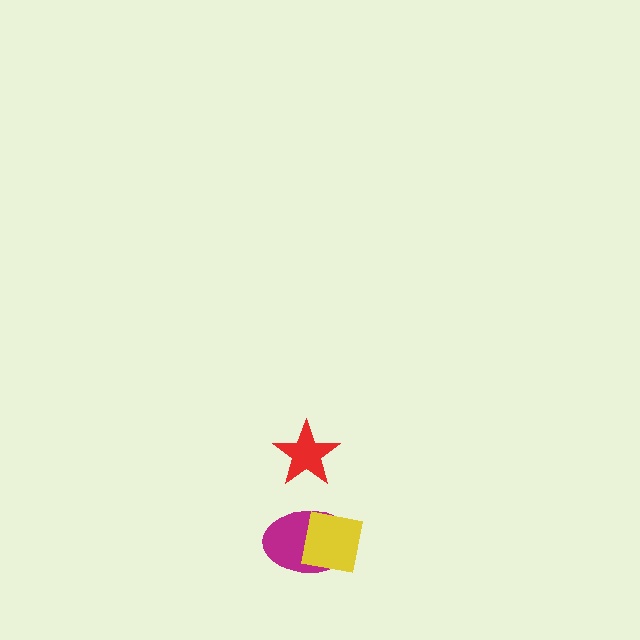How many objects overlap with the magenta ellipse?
1 object overlaps with the magenta ellipse.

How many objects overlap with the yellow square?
1 object overlaps with the yellow square.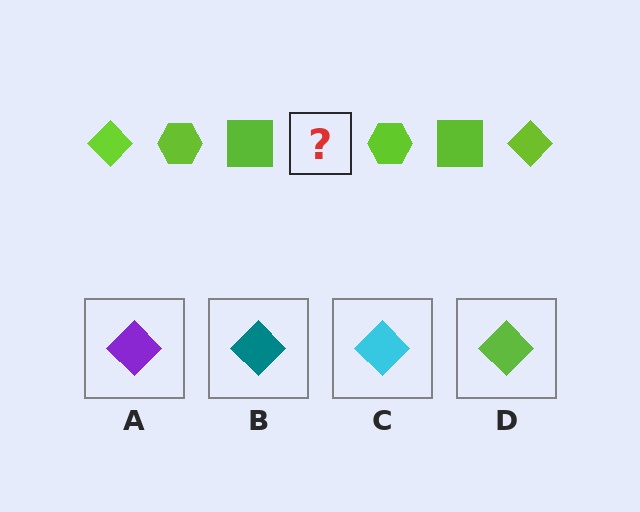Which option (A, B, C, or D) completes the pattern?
D.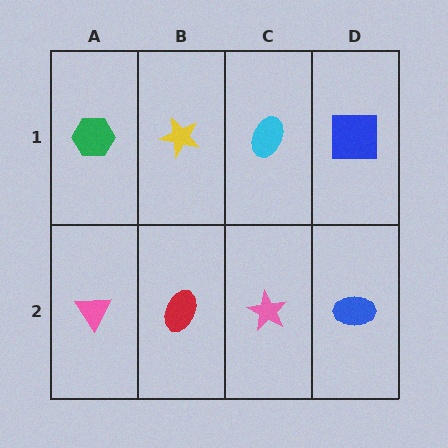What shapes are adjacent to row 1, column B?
A red ellipse (row 2, column B), a green hexagon (row 1, column A), a cyan ellipse (row 1, column C).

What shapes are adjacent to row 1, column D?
A blue ellipse (row 2, column D), a cyan ellipse (row 1, column C).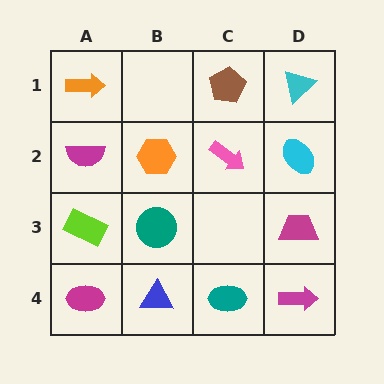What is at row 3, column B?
A teal circle.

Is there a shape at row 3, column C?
No, that cell is empty.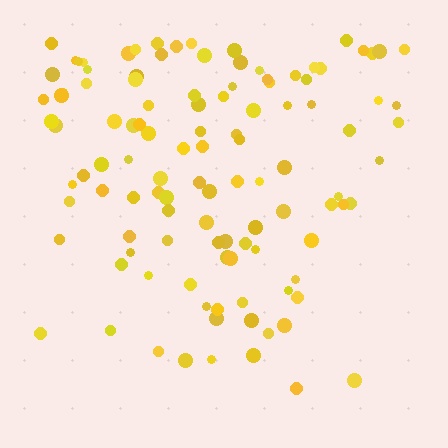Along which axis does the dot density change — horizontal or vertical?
Vertical.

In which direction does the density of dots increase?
From bottom to top, with the top side densest.